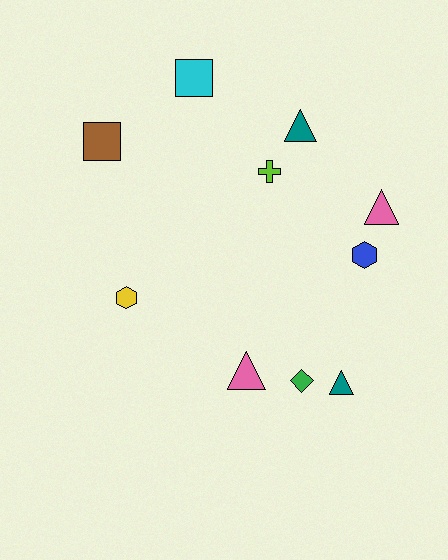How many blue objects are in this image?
There is 1 blue object.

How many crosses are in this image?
There is 1 cross.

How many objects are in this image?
There are 10 objects.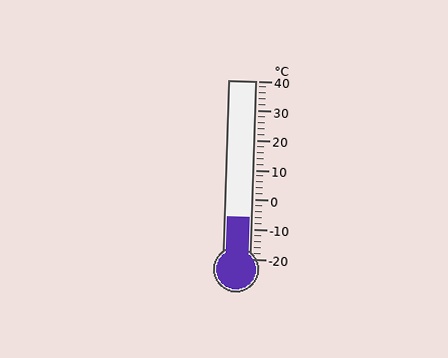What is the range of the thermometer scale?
The thermometer scale ranges from -20°C to 40°C.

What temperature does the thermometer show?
The thermometer shows approximately -6°C.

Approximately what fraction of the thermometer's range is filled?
The thermometer is filled to approximately 25% of its range.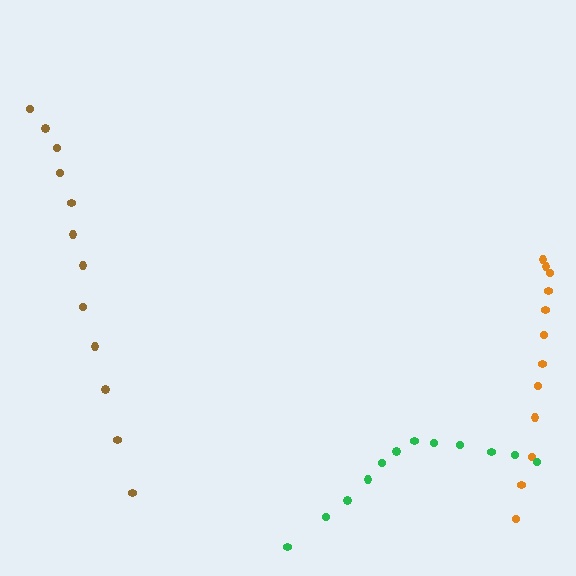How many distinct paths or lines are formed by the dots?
There are 3 distinct paths.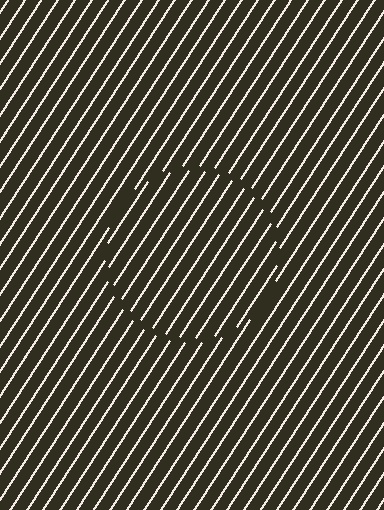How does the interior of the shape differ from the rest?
The interior of the shape contains the same grating, shifted by half a period — the contour is defined by the phase discontinuity where line-ends from the inner and outer gratings abut.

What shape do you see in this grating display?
An illusory circle. The interior of the shape contains the same grating, shifted by half a period — the contour is defined by the phase discontinuity where line-ends from the inner and outer gratings abut.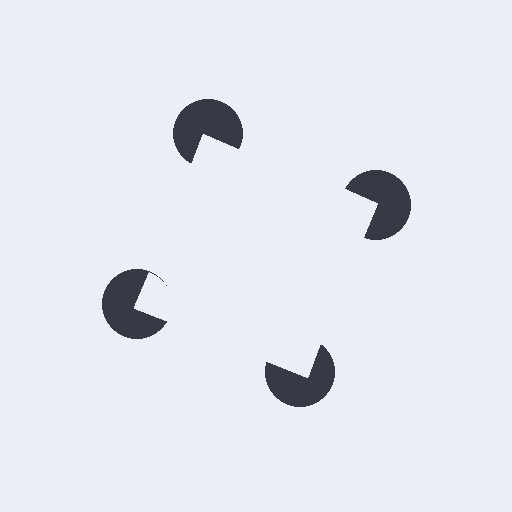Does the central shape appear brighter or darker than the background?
It typically appears slightly brighter than the background, even though no actual brightness change is drawn.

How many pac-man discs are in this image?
There are 4 — one at each vertex of the illusory square.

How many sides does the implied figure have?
4 sides.